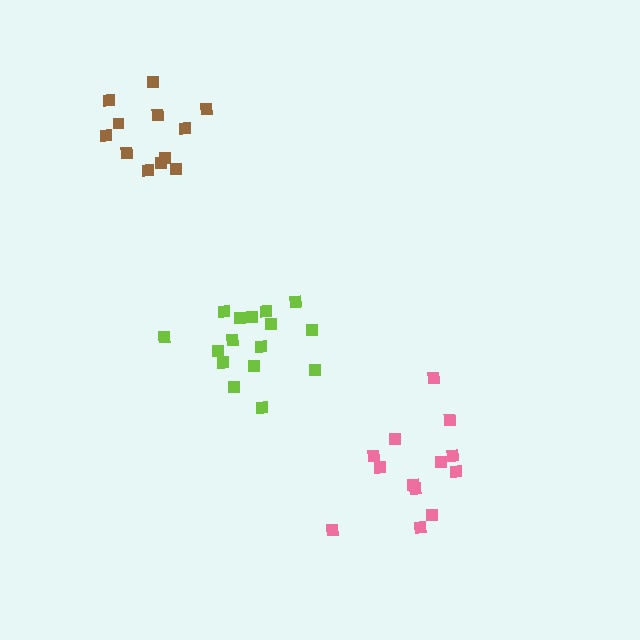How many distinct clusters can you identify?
There are 3 distinct clusters.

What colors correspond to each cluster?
The clusters are colored: lime, pink, brown.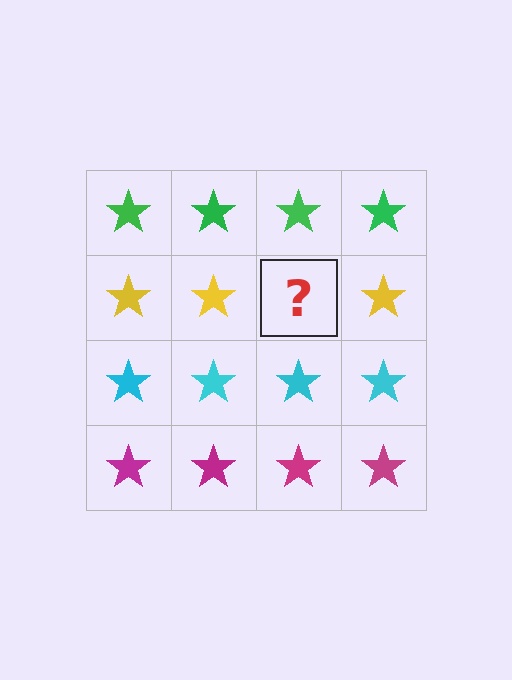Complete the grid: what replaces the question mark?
The question mark should be replaced with a yellow star.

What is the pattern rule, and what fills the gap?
The rule is that each row has a consistent color. The gap should be filled with a yellow star.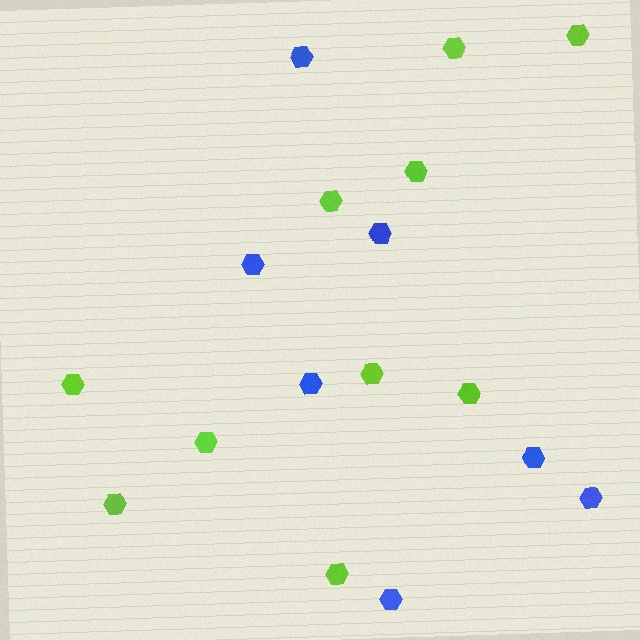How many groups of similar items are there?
There are 2 groups: one group of blue hexagons (7) and one group of lime hexagons (10).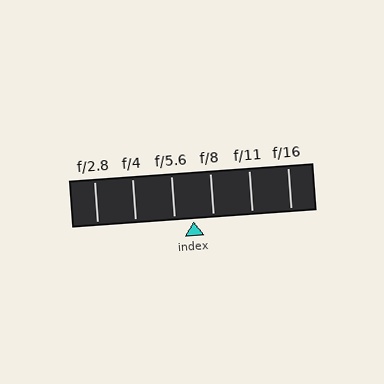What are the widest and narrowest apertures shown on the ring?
The widest aperture shown is f/2.8 and the narrowest is f/16.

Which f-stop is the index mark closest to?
The index mark is closest to f/5.6.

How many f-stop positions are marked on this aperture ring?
There are 6 f-stop positions marked.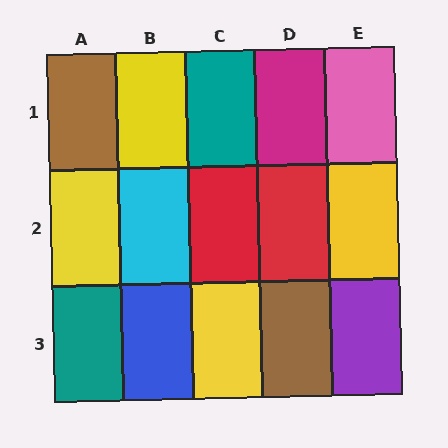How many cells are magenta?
1 cell is magenta.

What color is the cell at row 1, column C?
Teal.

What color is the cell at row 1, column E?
Pink.